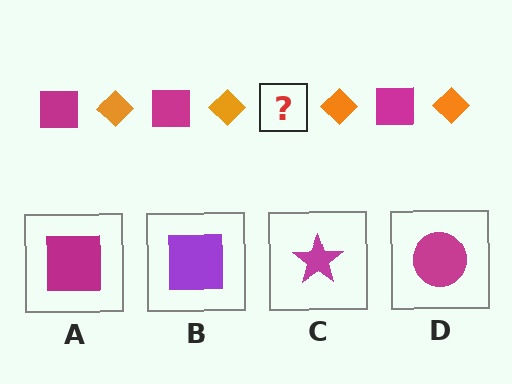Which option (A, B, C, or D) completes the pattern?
A.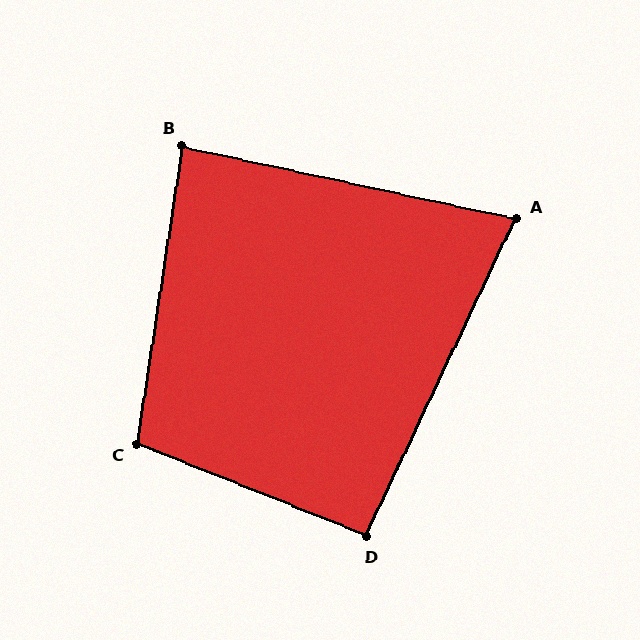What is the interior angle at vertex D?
Approximately 93 degrees (approximately right).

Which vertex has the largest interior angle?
C, at approximately 103 degrees.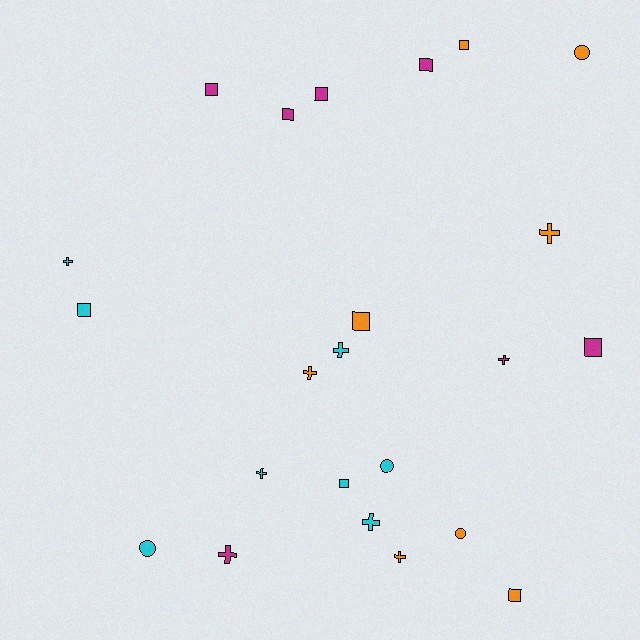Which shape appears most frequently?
Square, with 10 objects.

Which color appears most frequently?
Orange, with 8 objects.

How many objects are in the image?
There are 23 objects.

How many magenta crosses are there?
There are 2 magenta crosses.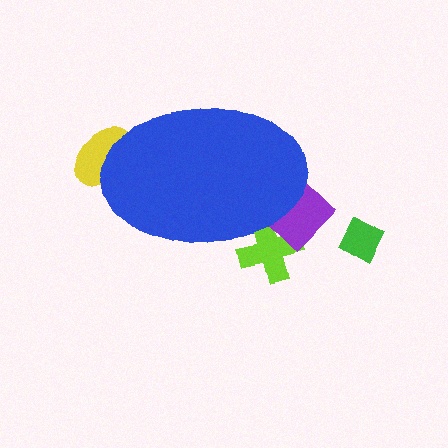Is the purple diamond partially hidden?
Yes, the purple diamond is partially hidden behind the blue ellipse.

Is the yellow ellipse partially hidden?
Yes, the yellow ellipse is partially hidden behind the blue ellipse.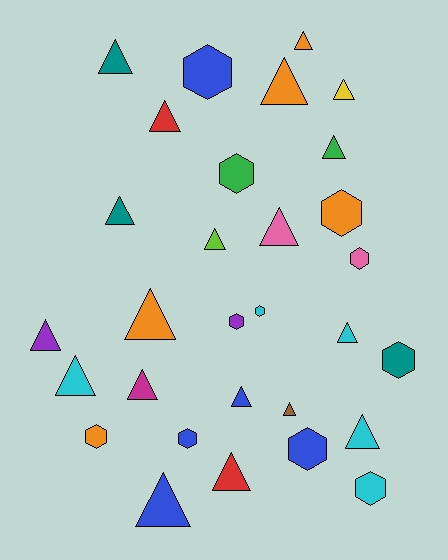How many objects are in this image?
There are 30 objects.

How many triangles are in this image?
There are 19 triangles.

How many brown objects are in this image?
There is 1 brown object.